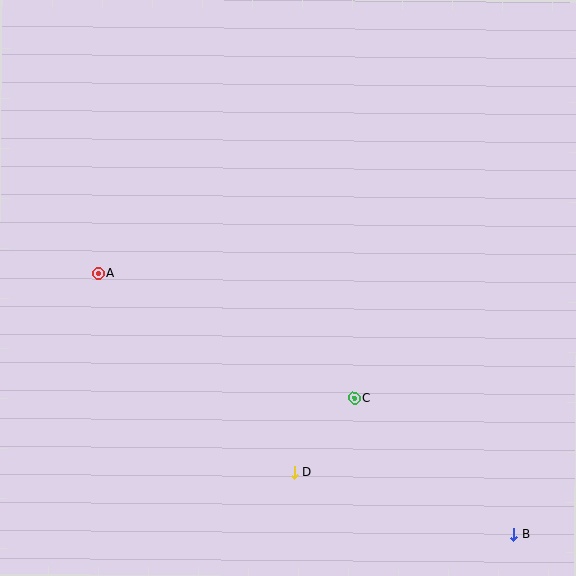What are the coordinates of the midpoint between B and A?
The midpoint between B and A is at (306, 403).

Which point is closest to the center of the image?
Point C at (354, 398) is closest to the center.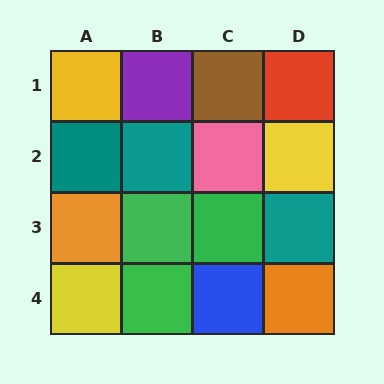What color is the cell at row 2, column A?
Teal.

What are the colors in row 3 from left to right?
Orange, green, green, teal.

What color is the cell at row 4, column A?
Yellow.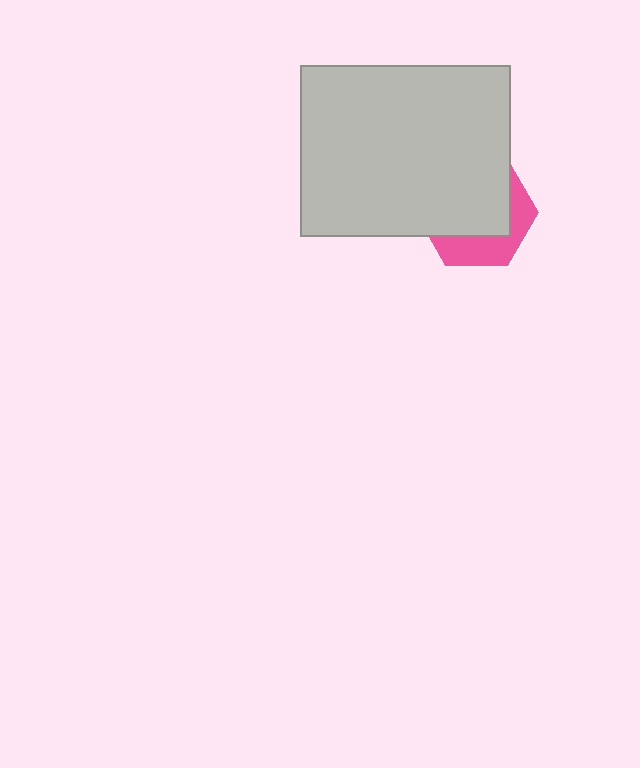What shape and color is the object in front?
The object in front is a light gray rectangle.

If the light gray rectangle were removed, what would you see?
You would see the complete pink hexagon.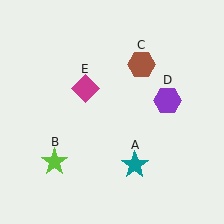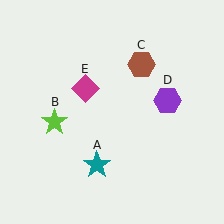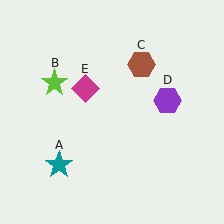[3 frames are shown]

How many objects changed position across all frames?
2 objects changed position: teal star (object A), lime star (object B).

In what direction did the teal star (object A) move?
The teal star (object A) moved left.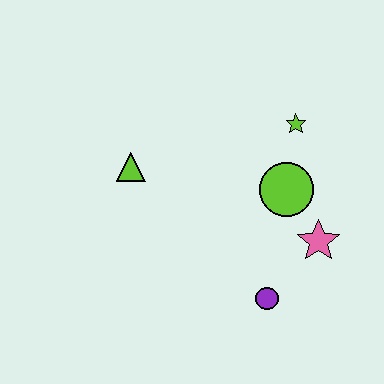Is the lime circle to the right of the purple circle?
Yes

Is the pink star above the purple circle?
Yes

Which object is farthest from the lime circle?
The lime triangle is farthest from the lime circle.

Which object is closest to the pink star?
The lime circle is closest to the pink star.